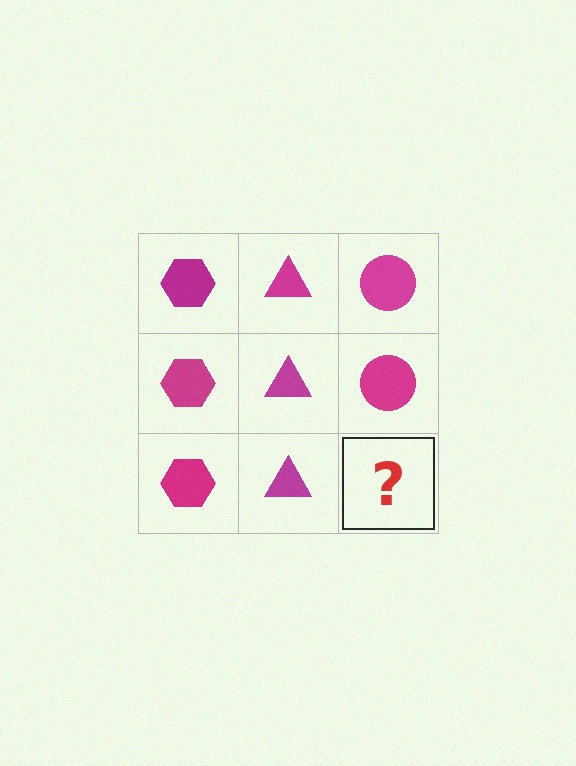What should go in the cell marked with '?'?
The missing cell should contain a magenta circle.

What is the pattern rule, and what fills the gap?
The rule is that each column has a consistent shape. The gap should be filled with a magenta circle.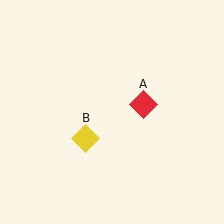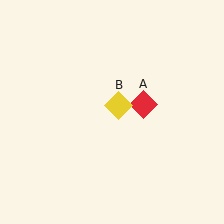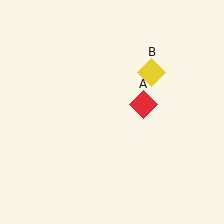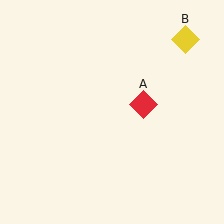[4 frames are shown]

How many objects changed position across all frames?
1 object changed position: yellow diamond (object B).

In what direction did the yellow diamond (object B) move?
The yellow diamond (object B) moved up and to the right.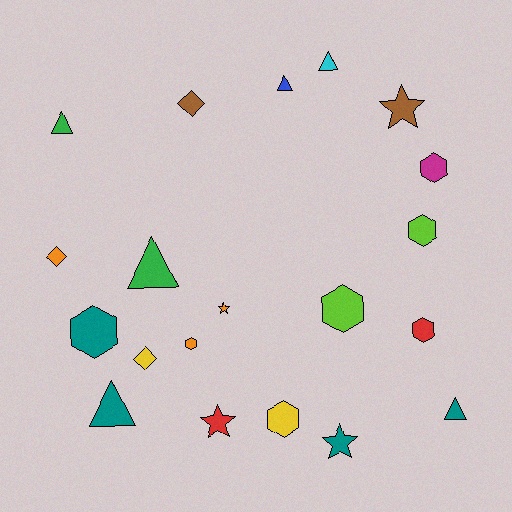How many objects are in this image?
There are 20 objects.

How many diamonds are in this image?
There are 3 diamonds.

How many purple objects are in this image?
There are no purple objects.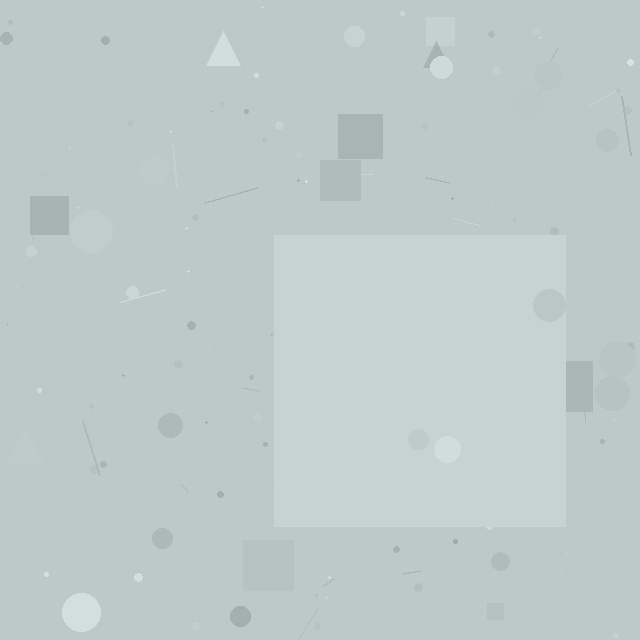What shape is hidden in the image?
A square is hidden in the image.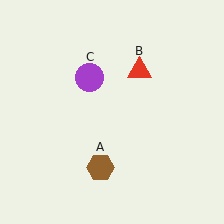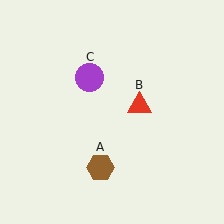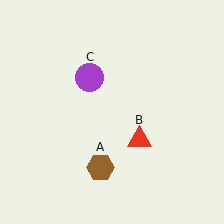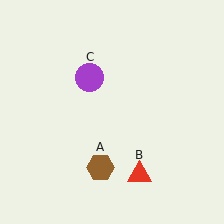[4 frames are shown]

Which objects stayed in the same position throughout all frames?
Brown hexagon (object A) and purple circle (object C) remained stationary.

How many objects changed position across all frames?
1 object changed position: red triangle (object B).